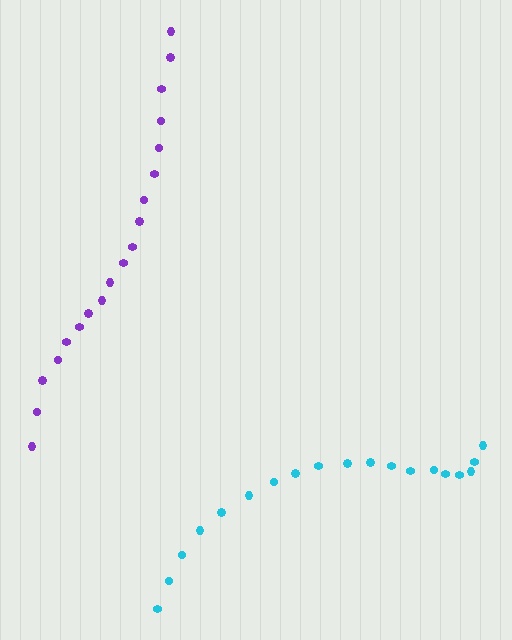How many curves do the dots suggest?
There are 2 distinct paths.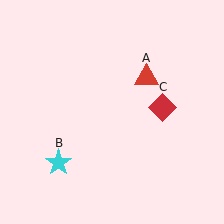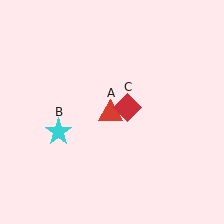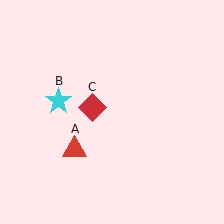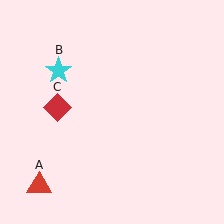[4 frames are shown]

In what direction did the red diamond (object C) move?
The red diamond (object C) moved left.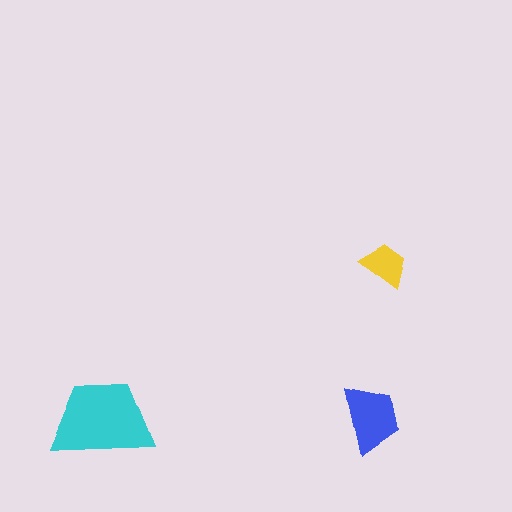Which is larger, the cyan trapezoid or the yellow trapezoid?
The cyan one.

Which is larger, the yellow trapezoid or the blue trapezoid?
The blue one.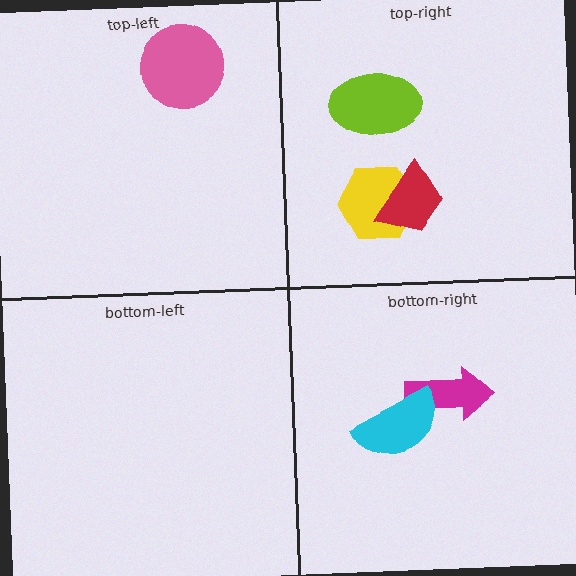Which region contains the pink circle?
The top-left region.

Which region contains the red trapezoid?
The top-right region.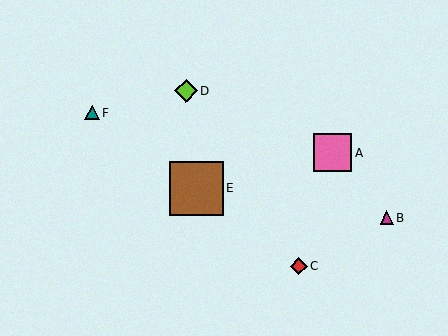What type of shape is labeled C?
Shape C is a red diamond.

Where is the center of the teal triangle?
The center of the teal triangle is at (92, 113).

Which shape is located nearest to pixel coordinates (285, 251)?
The red diamond (labeled C) at (299, 266) is nearest to that location.